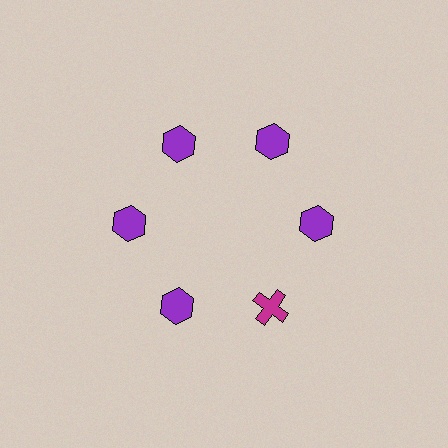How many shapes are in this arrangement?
There are 6 shapes arranged in a ring pattern.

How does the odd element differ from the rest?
It differs in both color (magenta instead of purple) and shape (cross instead of hexagon).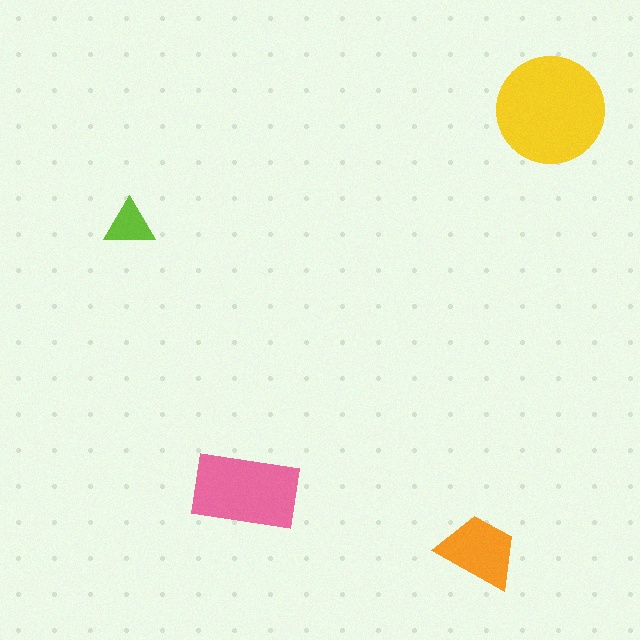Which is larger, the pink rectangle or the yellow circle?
The yellow circle.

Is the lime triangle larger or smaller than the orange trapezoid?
Smaller.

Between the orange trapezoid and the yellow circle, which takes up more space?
The yellow circle.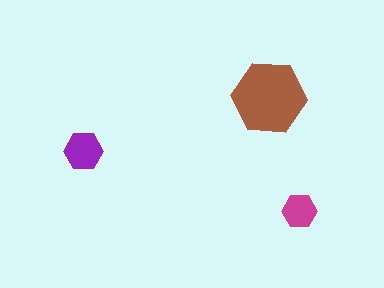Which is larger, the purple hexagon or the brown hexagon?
The brown one.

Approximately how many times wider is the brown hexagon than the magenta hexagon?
About 2 times wider.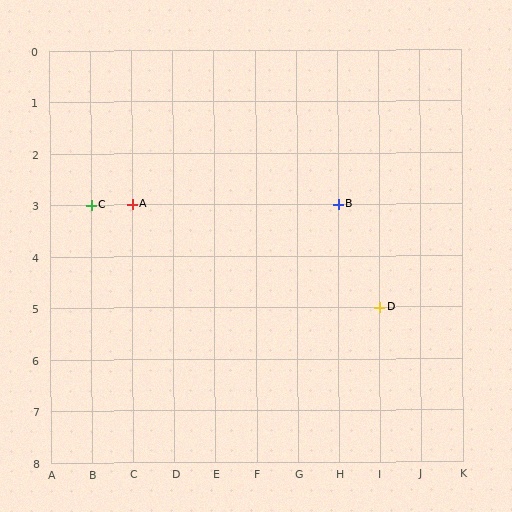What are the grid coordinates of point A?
Point A is at grid coordinates (C, 3).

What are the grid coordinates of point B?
Point B is at grid coordinates (H, 3).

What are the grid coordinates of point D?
Point D is at grid coordinates (I, 5).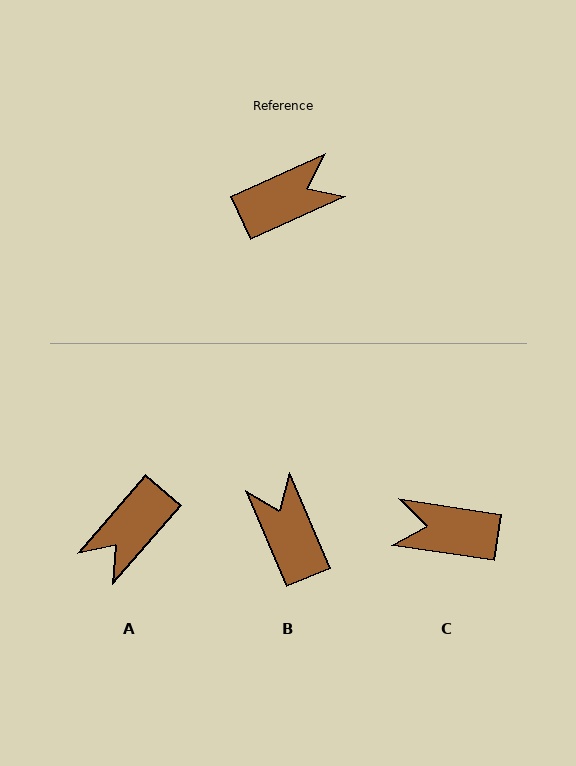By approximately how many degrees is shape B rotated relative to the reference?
Approximately 89 degrees counter-clockwise.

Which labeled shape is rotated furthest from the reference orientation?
A, about 155 degrees away.